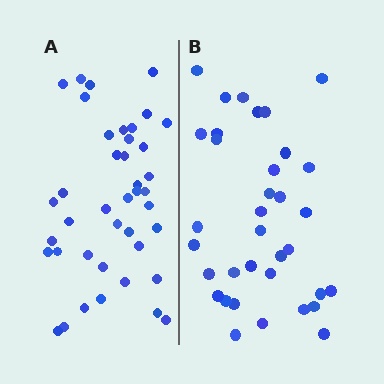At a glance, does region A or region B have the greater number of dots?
Region A (the left region) has more dots.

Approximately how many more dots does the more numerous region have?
Region A has about 6 more dots than region B.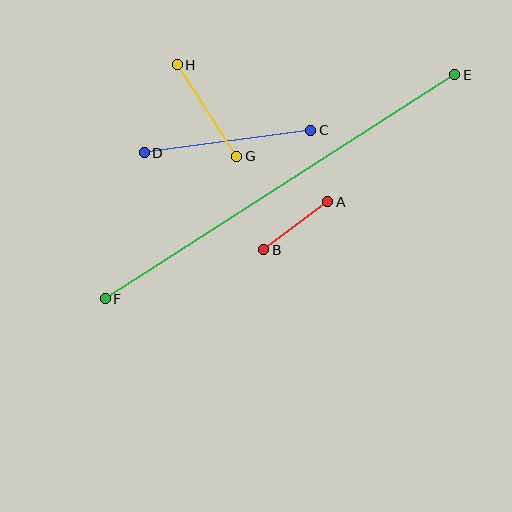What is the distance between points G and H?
The distance is approximately 109 pixels.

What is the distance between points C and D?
The distance is approximately 168 pixels.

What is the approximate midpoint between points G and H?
The midpoint is at approximately (207, 111) pixels.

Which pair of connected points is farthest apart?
Points E and F are farthest apart.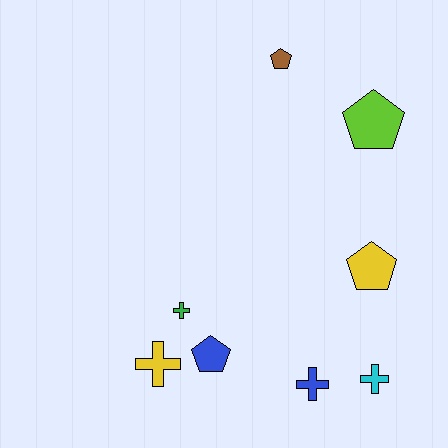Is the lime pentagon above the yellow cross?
Yes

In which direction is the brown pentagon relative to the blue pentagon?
The brown pentagon is above the blue pentagon.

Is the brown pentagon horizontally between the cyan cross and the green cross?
Yes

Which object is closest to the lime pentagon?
The brown pentagon is closest to the lime pentagon.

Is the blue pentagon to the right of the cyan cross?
No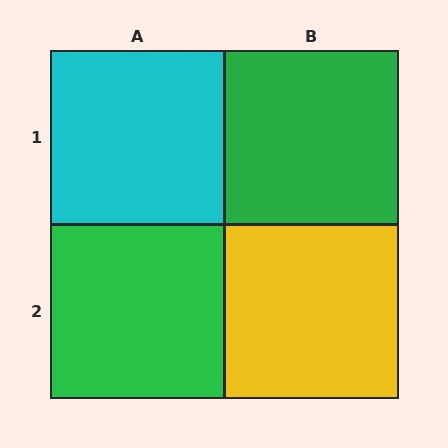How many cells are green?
2 cells are green.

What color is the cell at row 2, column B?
Yellow.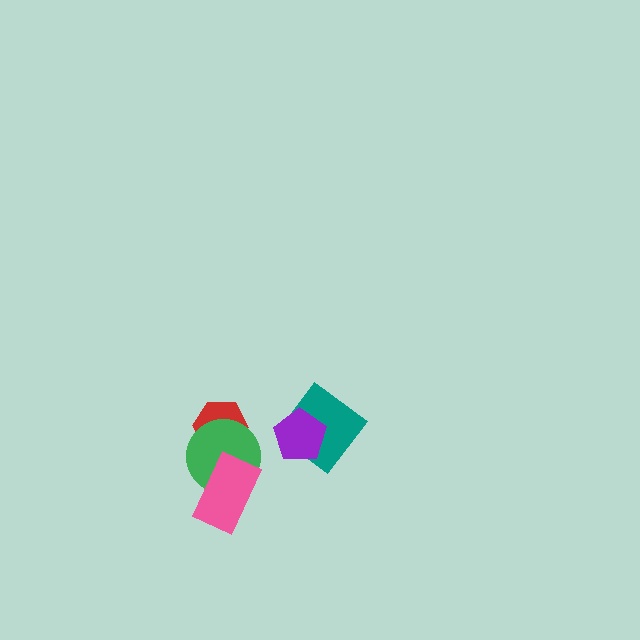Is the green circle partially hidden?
Yes, it is partially covered by another shape.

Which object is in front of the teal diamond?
The purple pentagon is in front of the teal diamond.